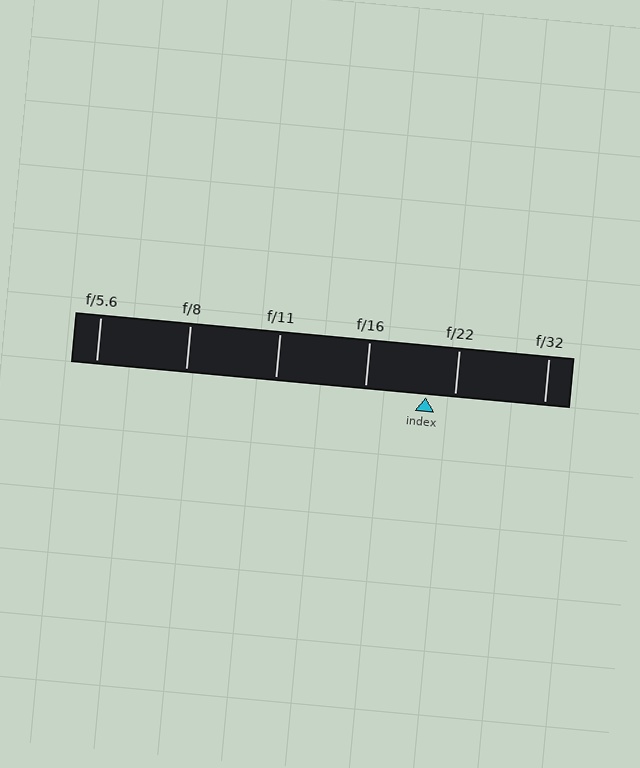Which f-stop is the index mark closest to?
The index mark is closest to f/22.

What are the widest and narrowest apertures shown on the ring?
The widest aperture shown is f/5.6 and the narrowest is f/32.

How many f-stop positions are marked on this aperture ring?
There are 6 f-stop positions marked.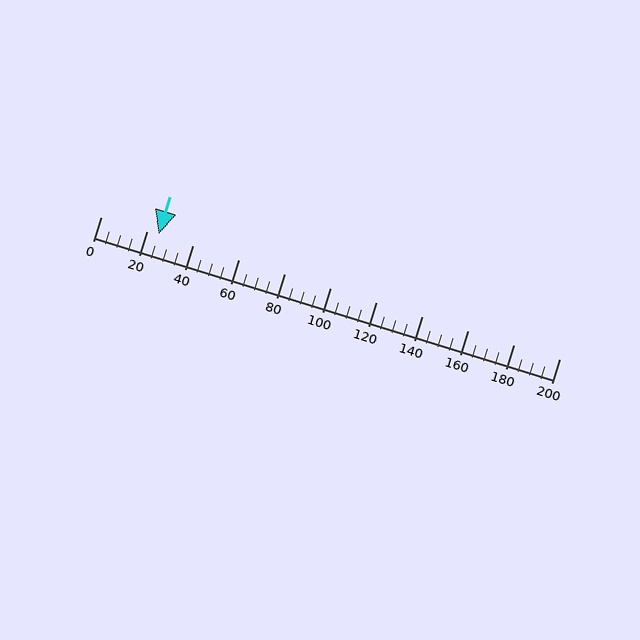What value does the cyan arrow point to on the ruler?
The cyan arrow points to approximately 25.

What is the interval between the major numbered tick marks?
The major tick marks are spaced 20 units apart.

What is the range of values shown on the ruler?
The ruler shows values from 0 to 200.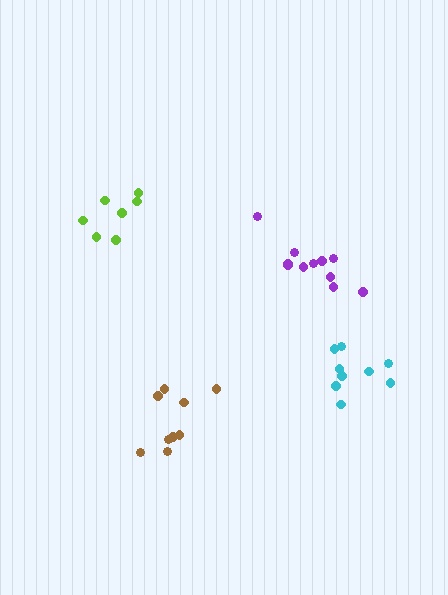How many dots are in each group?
Group 1: 9 dots, Group 2: 11 dots, Group 3: 7 dots, Group 4: 9 dots (36 total).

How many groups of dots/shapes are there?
There are 4 groups.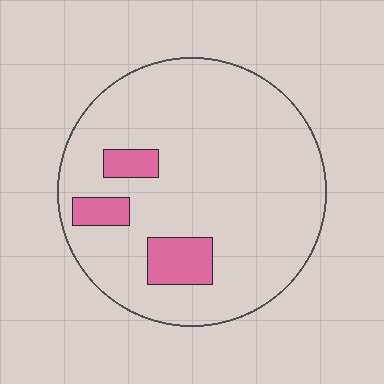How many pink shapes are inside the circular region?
3.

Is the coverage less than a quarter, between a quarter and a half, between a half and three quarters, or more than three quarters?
Less than a quarter.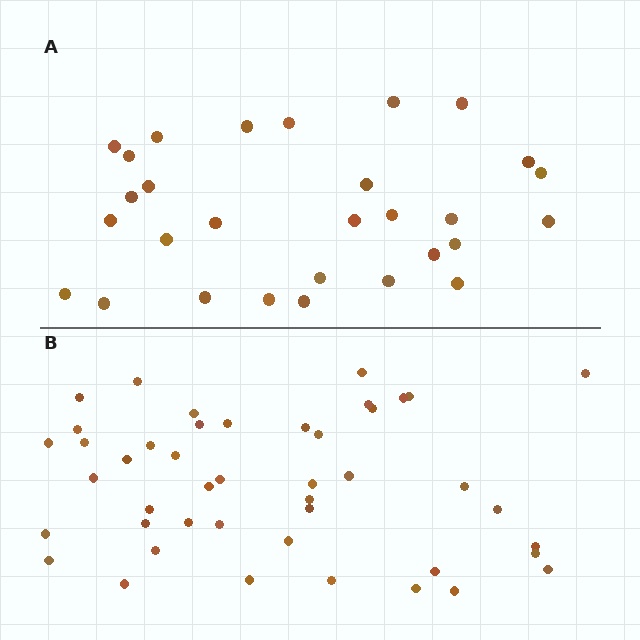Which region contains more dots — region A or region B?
Region B (the bottom region) has more dots.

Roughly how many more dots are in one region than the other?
Region B has approximately 15 more dots than region A.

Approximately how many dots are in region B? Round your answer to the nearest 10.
About 40 dots. (The exact count is 45, which rounds to 40.)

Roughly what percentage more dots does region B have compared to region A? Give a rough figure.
About 55% more.